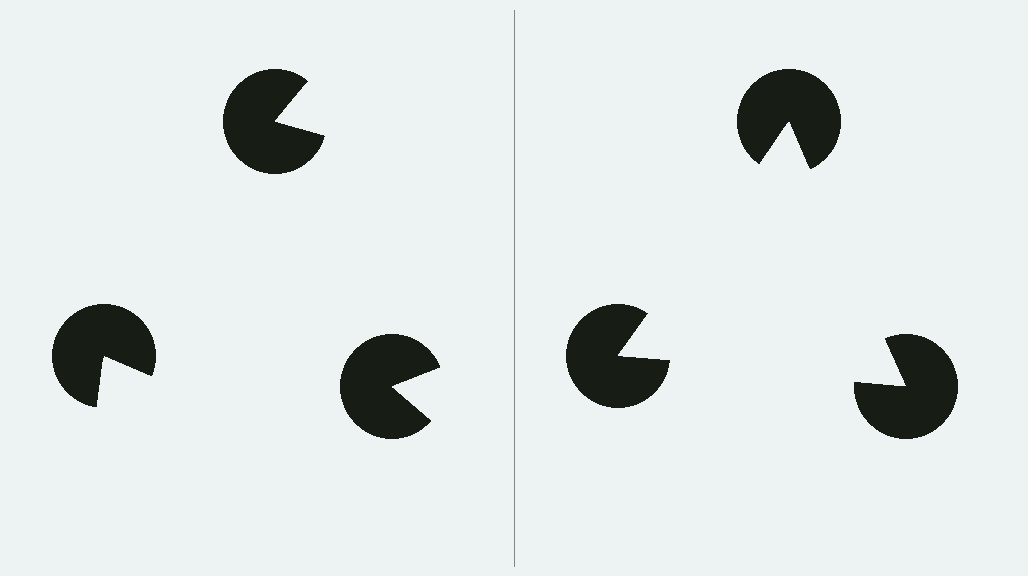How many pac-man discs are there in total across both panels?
6 — 3 on each side.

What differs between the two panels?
The pac-man discs are positioned identically on both sides; only the wedge orientations differ. On the right they align to a triangle; on the left they are misaligned.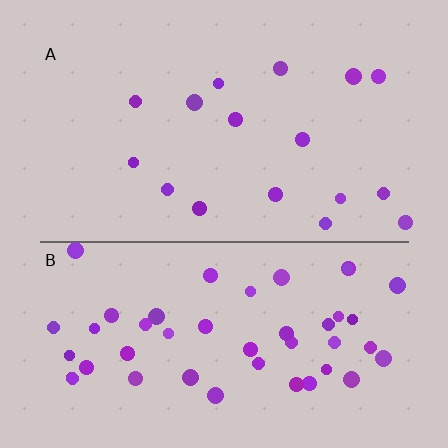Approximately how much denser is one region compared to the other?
Approximately 2.7× — region B over region A.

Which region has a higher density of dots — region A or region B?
B (the bottom).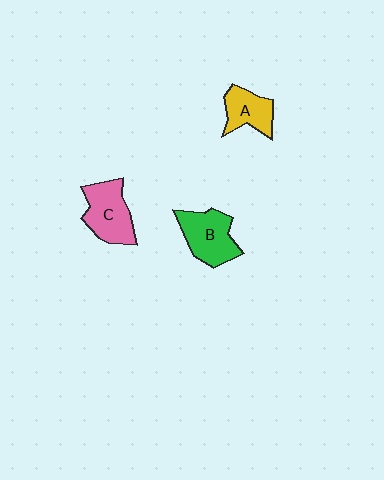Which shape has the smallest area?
Shape A (yellow).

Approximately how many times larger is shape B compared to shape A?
Approximately 1.4 times.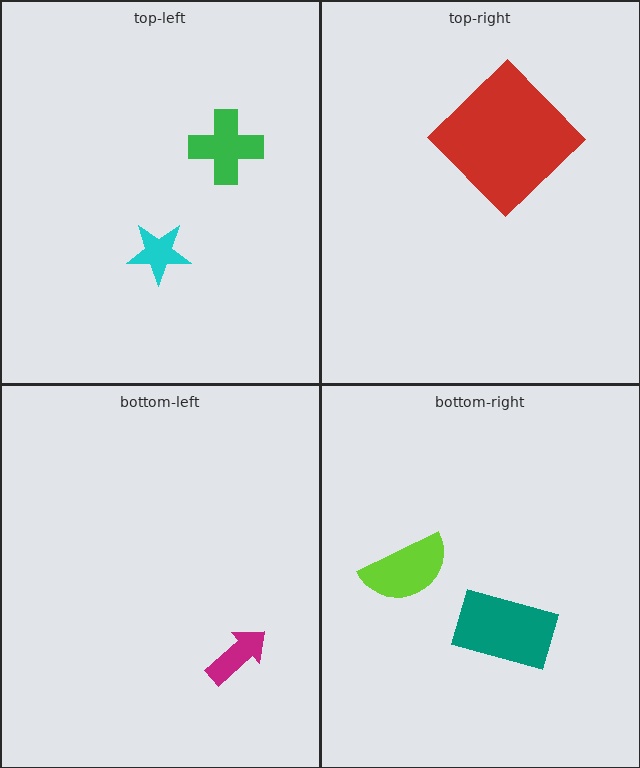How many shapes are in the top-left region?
2.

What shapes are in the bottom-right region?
The teal rectangle, the lime semicircle.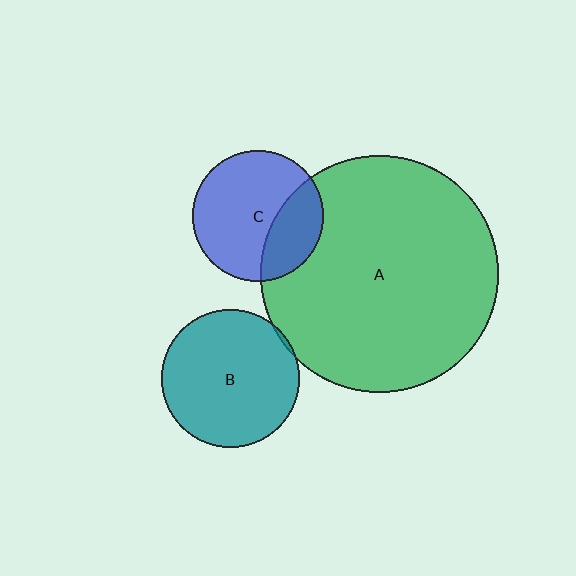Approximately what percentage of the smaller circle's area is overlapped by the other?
Approximately 5%.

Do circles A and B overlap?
Yes.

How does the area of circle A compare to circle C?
Approximately 3.3 times.